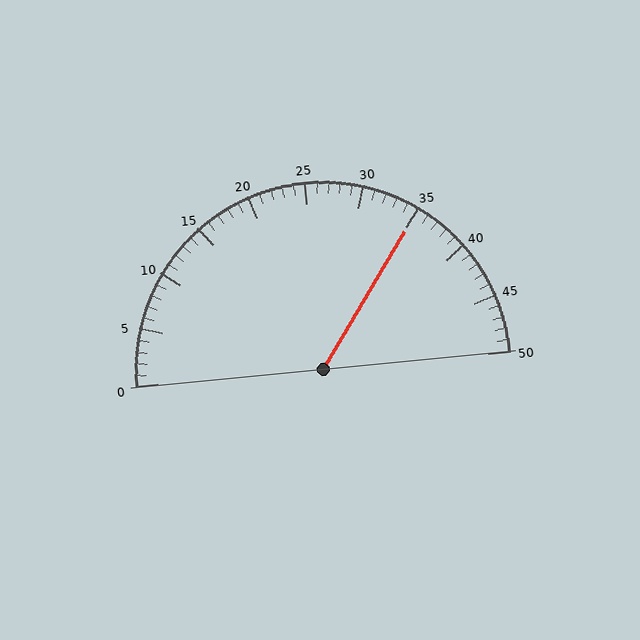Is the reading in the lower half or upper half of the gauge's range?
The reading is in the upper half of the range (0 to 50).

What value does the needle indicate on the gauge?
The needle indicates approximately 35.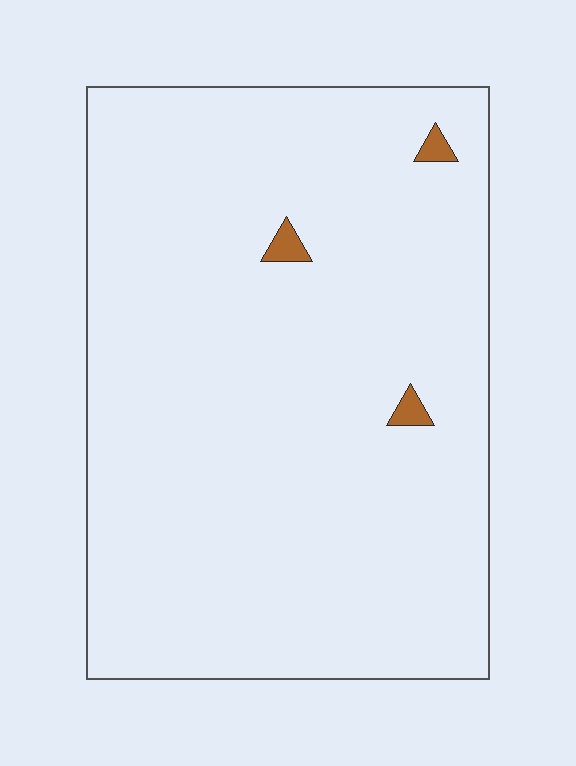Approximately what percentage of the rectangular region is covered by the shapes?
Approximately 0%.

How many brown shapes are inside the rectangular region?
3.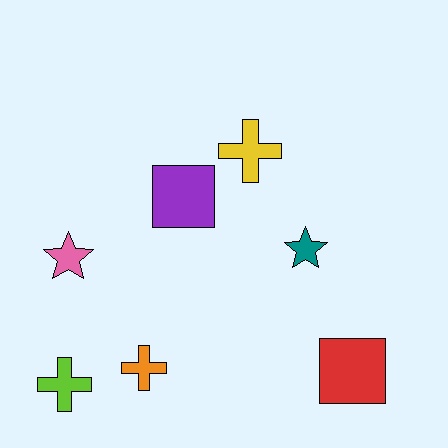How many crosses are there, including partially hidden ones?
There are 3 crosses.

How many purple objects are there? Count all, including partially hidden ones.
There is 1 purple object.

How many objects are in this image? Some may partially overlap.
There are 7 objects.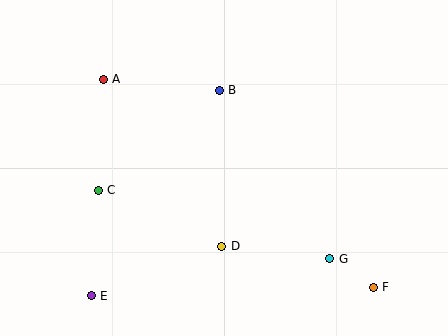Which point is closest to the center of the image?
Point B at (219, 90) is closest to the center.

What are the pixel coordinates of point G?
Point G is at (330, 259).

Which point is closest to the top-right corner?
Point B is closest to the top-right corner.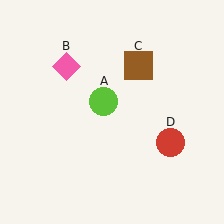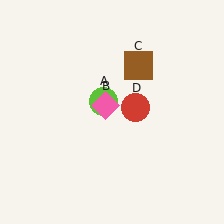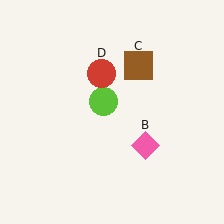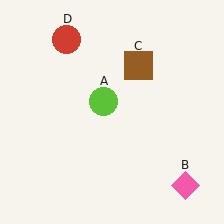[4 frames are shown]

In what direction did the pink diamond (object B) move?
The pink diamond (object B) moved down and to the right.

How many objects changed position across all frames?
2 objects changed position: pink diamond (object B), red circle (object D).